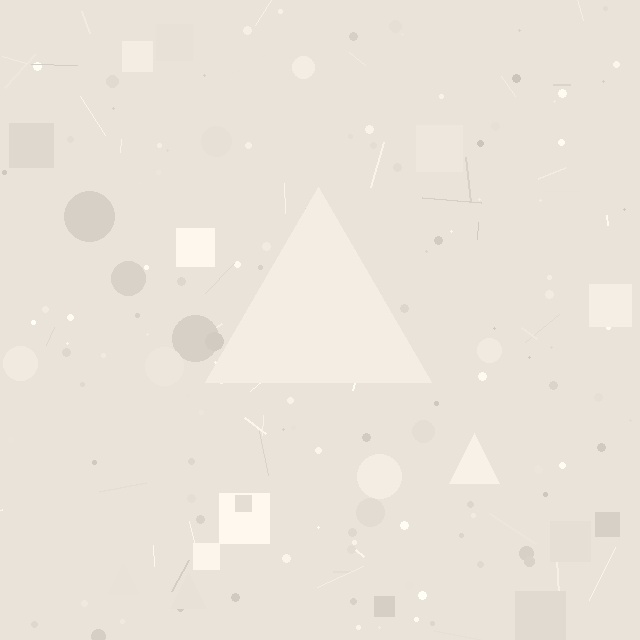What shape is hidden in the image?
A triangle is hidden in the image.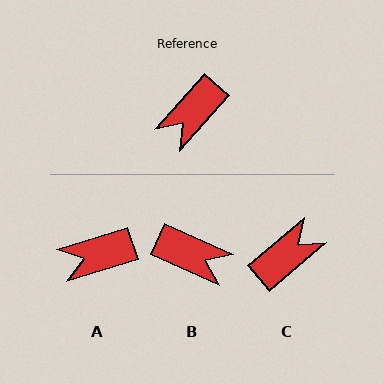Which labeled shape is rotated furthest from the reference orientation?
C, about 172 degrees away.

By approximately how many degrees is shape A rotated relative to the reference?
Approximately 31 degrees clockwise.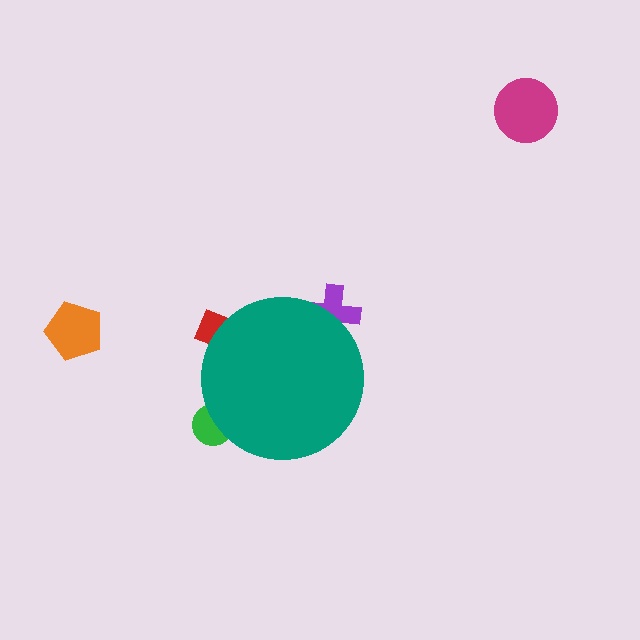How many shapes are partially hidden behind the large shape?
3 shapes are partially hidden.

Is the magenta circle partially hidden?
No, the magenta circle is fully visible.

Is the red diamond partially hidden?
Yes, the red diamond is partially hidden behind the teal circle.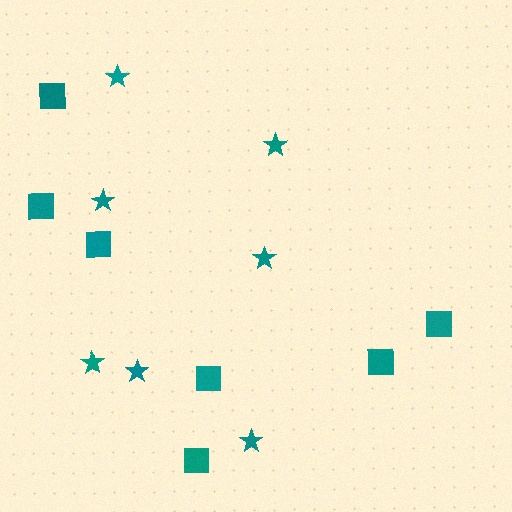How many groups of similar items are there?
There are 2 groups: one group of stars (7) and one group of squares (7).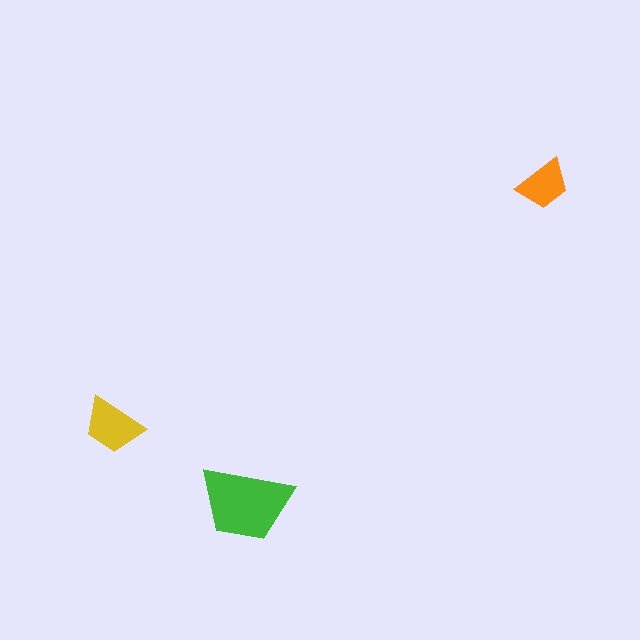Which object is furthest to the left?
The yellow trapezoid is leftmost.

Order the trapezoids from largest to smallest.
the green one, the yellow one, the orange one.